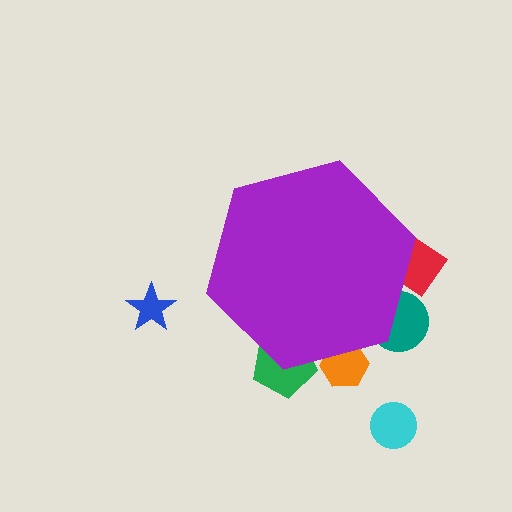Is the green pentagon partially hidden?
Yes, the green pentagon is partially hidden behind the purple hexagon.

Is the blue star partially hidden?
No, the blue star is fully visible.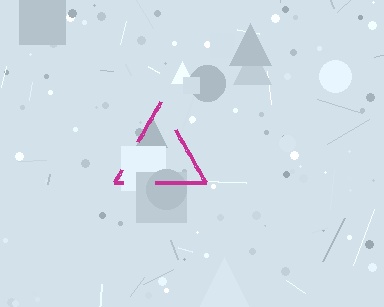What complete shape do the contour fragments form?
The contour fragments form a triangle.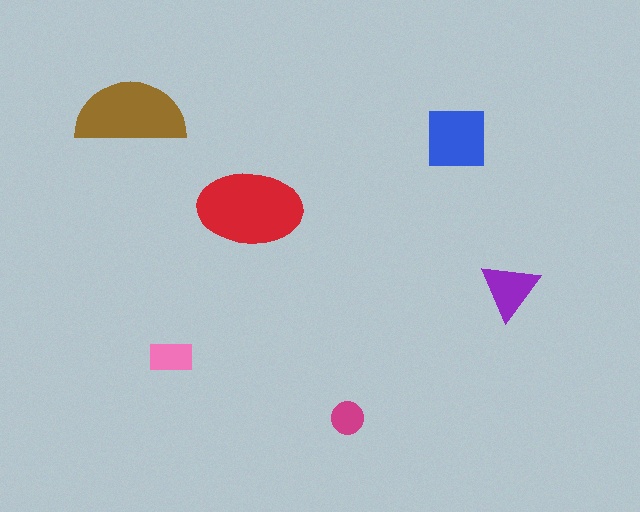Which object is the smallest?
The magenta circle.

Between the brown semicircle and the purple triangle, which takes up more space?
The brown semicircle.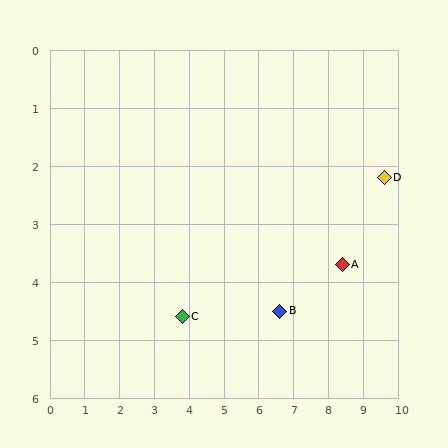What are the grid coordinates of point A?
Point A is at approximately (8.4, 3.7).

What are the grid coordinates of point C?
Point C is at approximately (3.8, 4.6).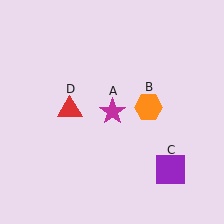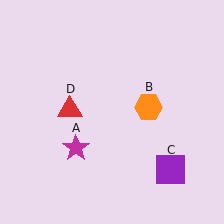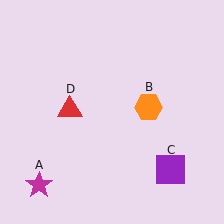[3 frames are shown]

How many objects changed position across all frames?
1 object changed position: magenta star (object A).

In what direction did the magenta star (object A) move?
The magenta star (object A) moved down and to the left.